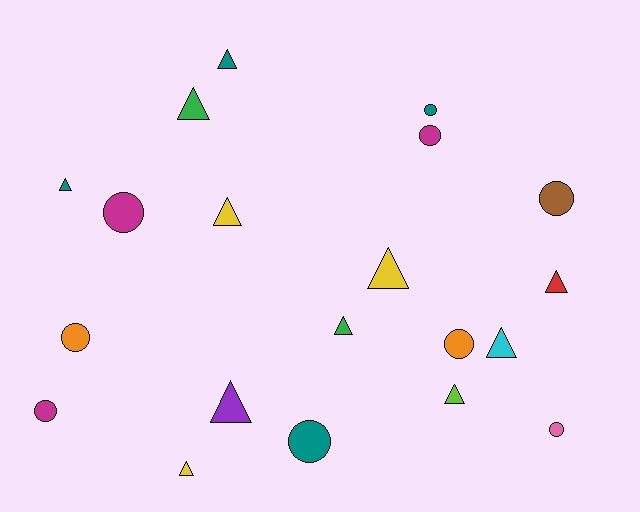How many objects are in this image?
There are 20 objects.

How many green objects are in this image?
There are 2 green objects.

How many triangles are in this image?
There are 11 triangles.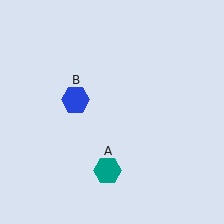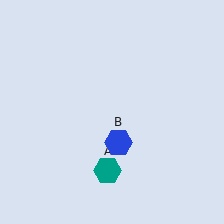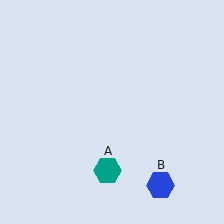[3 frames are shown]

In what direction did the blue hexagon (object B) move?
The blue hexagon (object B) moved down and to the right.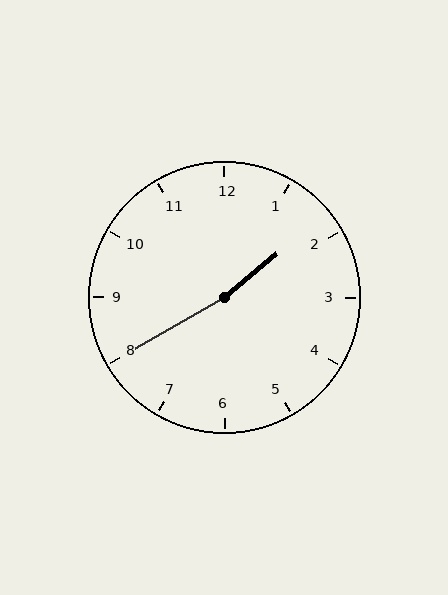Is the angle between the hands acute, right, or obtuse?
It is obtuse.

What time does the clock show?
1:40.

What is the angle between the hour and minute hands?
Approximately 170 degrees.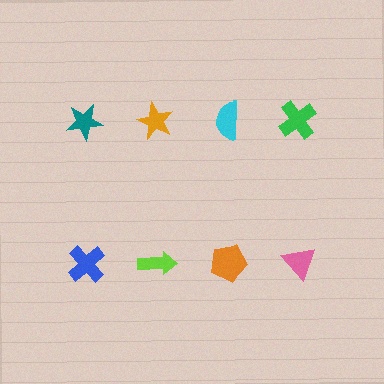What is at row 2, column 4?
A pink triangle.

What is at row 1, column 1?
A teal star.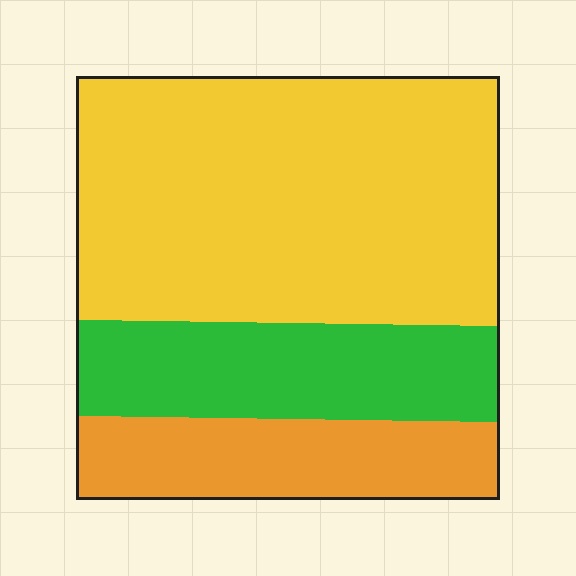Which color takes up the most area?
Yellow, at roughly 60%.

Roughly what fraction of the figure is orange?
Orange covers 19% of the figure.